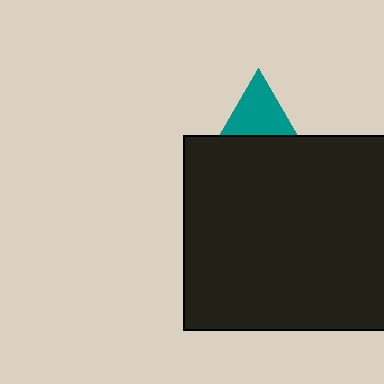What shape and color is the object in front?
The object in front is a black rectangle.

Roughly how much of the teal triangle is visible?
A small part of it is visible (roughly 36%).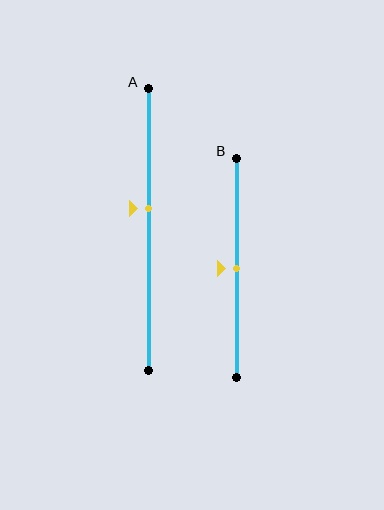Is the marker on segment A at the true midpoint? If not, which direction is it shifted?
No, the marker on segment A is shifted upward by about 7% of the segment length.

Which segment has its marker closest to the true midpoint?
Segment B has its marker closest to the true midpoint.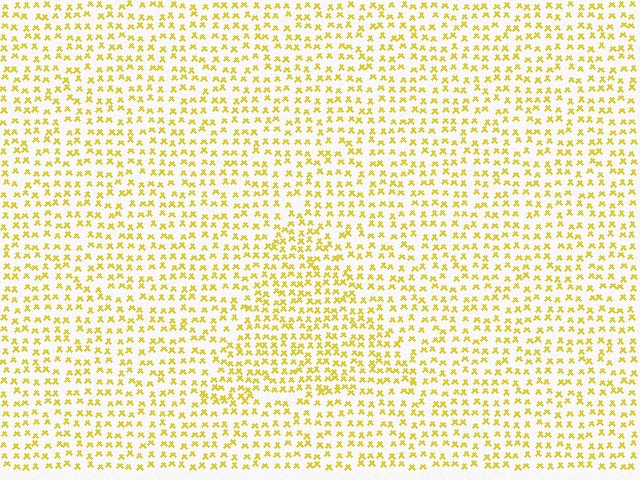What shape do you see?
I see a triangle.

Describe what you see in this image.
The image contains small yellow elements arranged at two different densities. A triangle-shaped region is visible where the elements are more densely packed than the surrounding area.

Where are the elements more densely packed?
The elements are more densely packed inside the triangle boundary.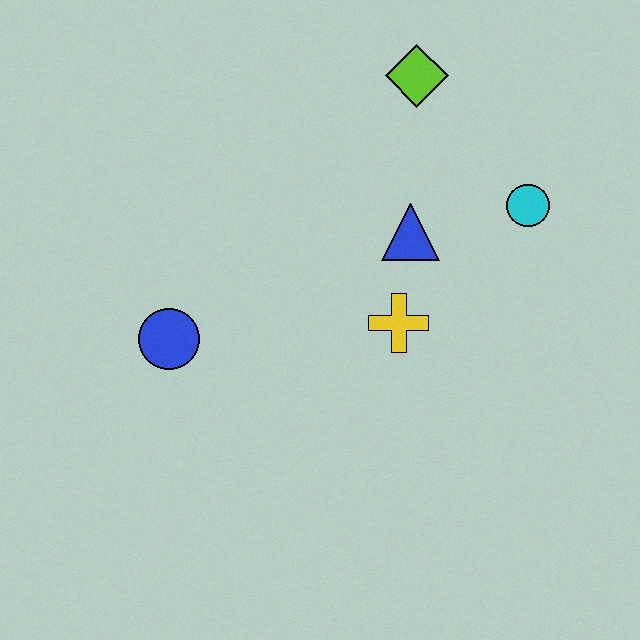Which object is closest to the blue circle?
The yellow cross is closest to the blue circle.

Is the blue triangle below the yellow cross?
No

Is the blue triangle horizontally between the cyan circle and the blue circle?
Yes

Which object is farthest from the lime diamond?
The blue circle is farthest from the lime diamond.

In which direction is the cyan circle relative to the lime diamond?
The cyan circle is below the lime diamond.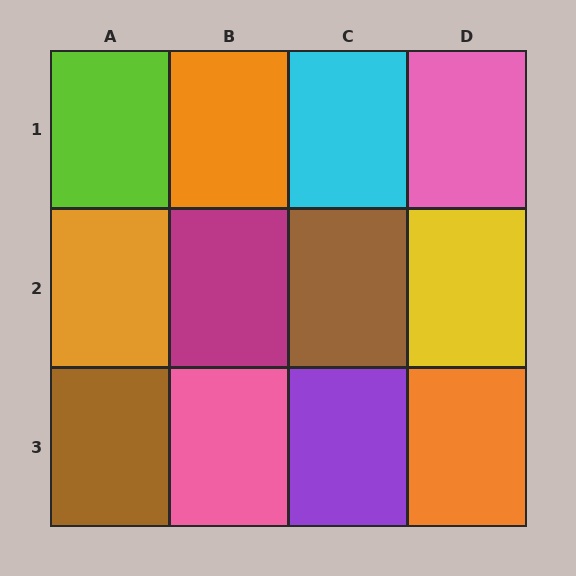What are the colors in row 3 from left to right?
Brown, pink, purple, orange.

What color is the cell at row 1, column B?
Orange.